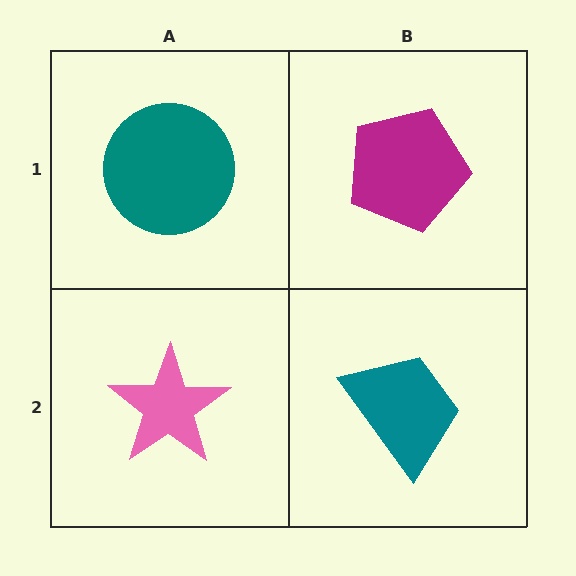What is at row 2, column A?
A pink star.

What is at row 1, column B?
A magenta pentagon.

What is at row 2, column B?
A teal trapezoid.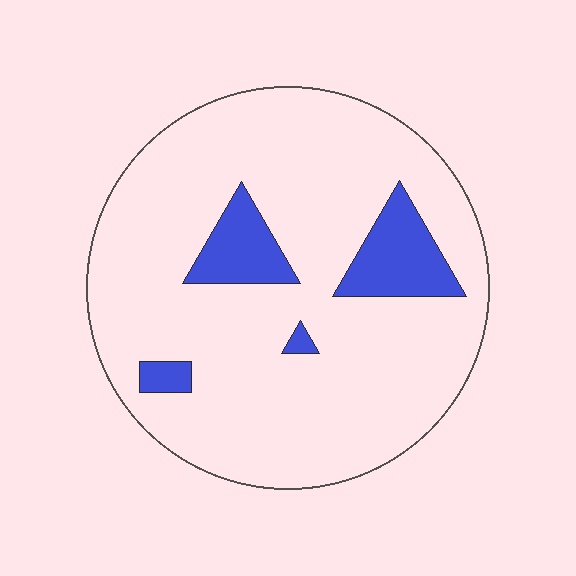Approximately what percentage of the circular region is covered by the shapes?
Approximately 15%.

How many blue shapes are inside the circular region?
4.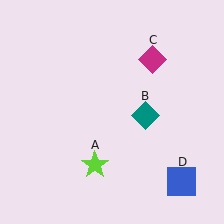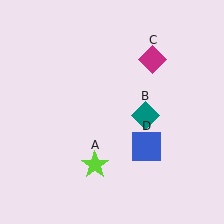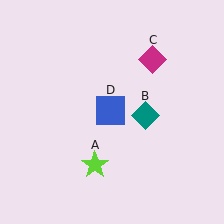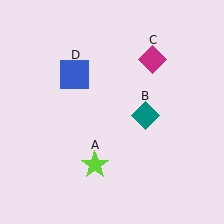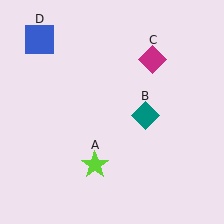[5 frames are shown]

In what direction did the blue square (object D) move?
The blue square (object D) moved up and to the left.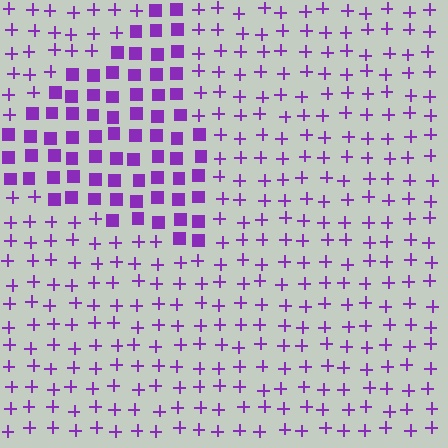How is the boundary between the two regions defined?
The boundary is defined by a change in element shape: squares inside vs. plus signs outside. All elements share the same color and spacing.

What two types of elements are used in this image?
The image uses squares inside the triangle region and plus signs outside it.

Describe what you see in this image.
The image is filled with small purple elements arranged in a uniform grid. A triangle-shaped region contains squares, while the surrounding area contains plus signs. The boundary is defined purely by the change in element shape.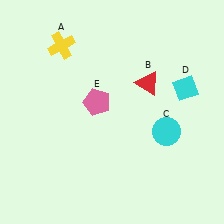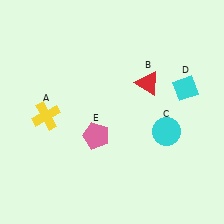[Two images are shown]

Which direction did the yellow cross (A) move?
The yellow cross (A) moved down.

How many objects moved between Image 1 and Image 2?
2 objects moved between the two images.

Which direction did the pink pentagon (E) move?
The pink pentagon (E) moved down.